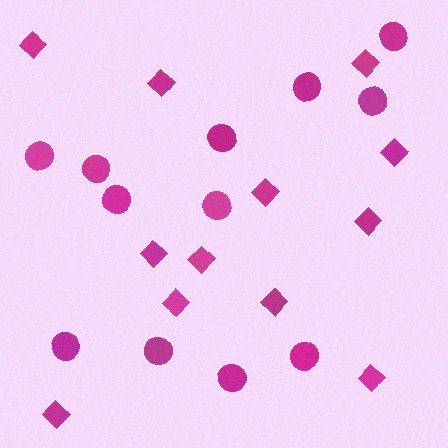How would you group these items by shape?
There are 2 groups: one group of circles (12) and one group of diamonds (12).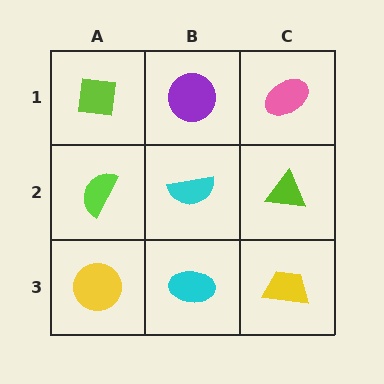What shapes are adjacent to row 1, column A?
A lime semicircle (row 2, column A), a purple circle (row 1, column B).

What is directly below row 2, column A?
A yellow circle.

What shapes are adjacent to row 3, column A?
A lime semicircle (row 2, column A), a cyan ellipse (row 3, column B).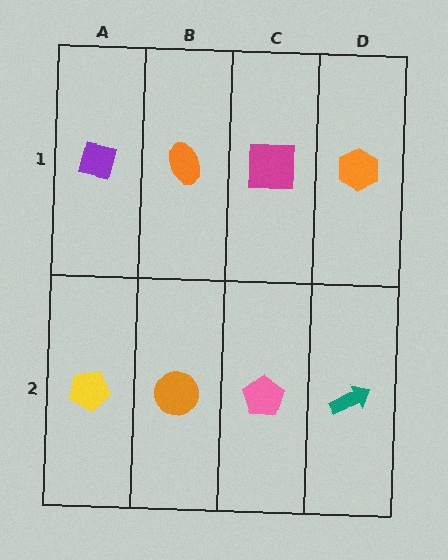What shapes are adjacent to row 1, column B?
An orange circle (row 2, column B), a purple square (row 1, column A), a magenta square (row 1, column C).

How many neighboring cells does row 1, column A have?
2.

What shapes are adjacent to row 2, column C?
A magenta square (row 1, column C), an orange circle (row 2, column B), a teal arrow (row 2, column D).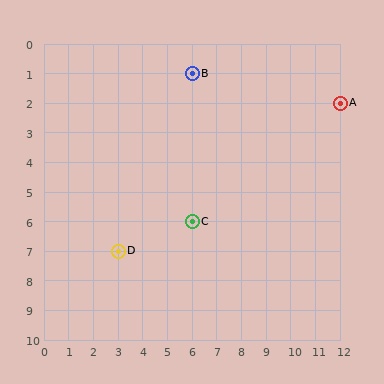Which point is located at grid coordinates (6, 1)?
Point B is at (6, 1).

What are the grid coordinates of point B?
Point B is at grid coordinates (6, 1).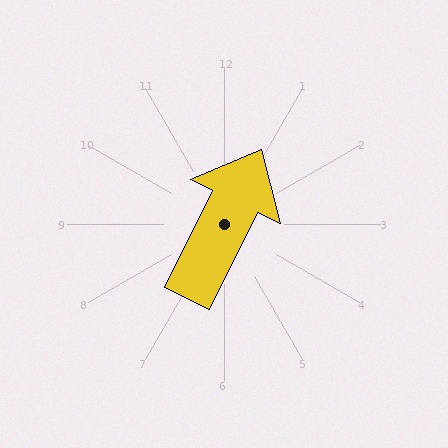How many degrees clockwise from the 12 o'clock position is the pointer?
Approximately 26 degrees.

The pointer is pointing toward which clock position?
Roughly 1 o'clock.